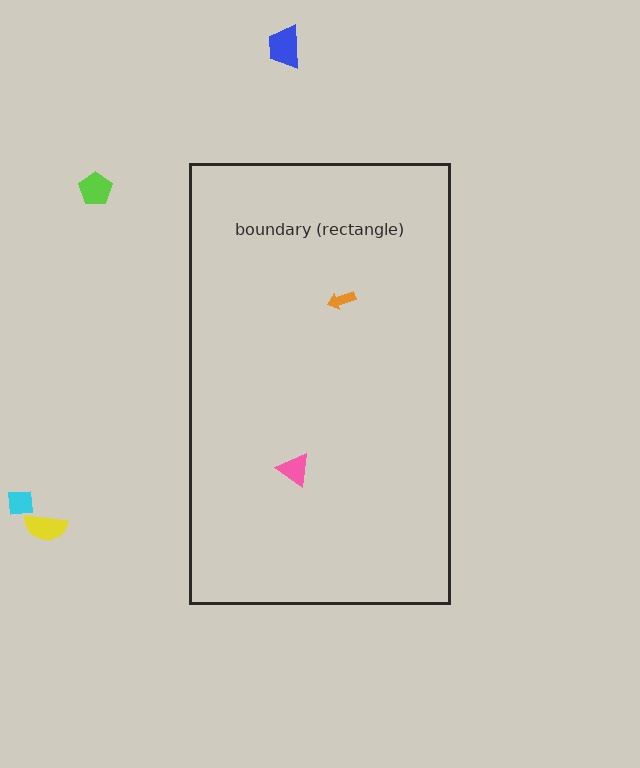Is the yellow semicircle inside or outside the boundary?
Outside.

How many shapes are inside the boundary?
2 inside, 4 outside.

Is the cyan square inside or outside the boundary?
Outside.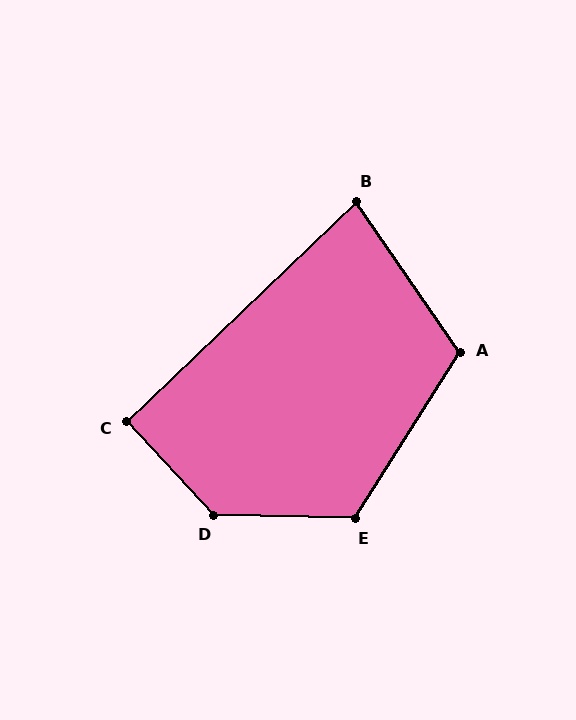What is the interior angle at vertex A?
Approximately 113 degrees (obtuse).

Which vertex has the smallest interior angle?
B, at approximately 81 degrees.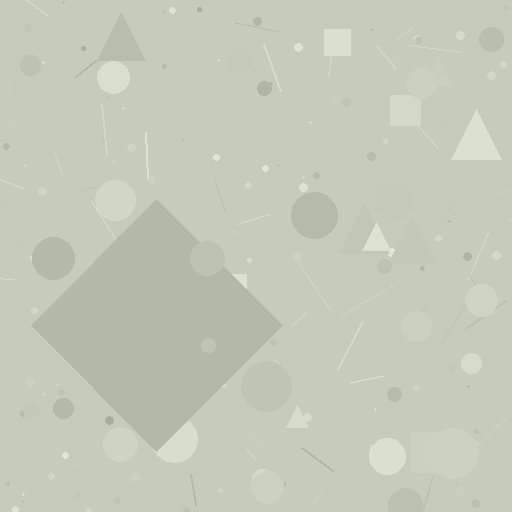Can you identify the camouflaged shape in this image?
The camouflaged shape is a diamond.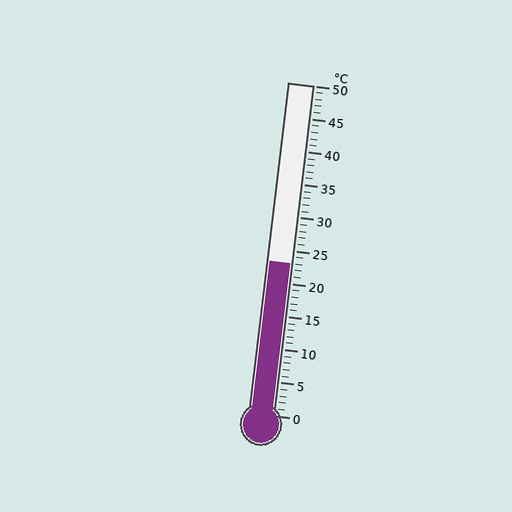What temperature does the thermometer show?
The thermometer shows approximately 23°C.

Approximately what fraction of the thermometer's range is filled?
The thermometer is filled to approximately 45% of its range.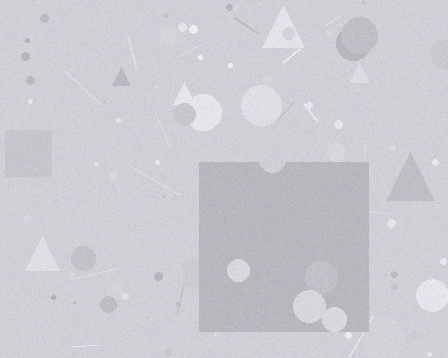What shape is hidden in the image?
A square is hidden in the image.